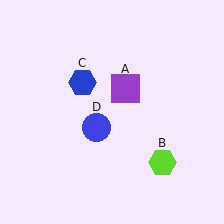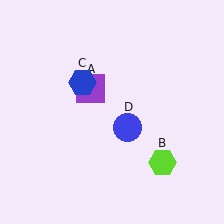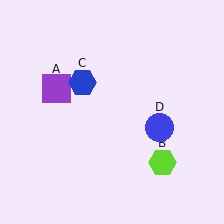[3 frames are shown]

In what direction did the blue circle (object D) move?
The blue circle (object D) moved right.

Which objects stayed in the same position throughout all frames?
Lime hexagon (object B) and blue hexagon (object C) remained stationary.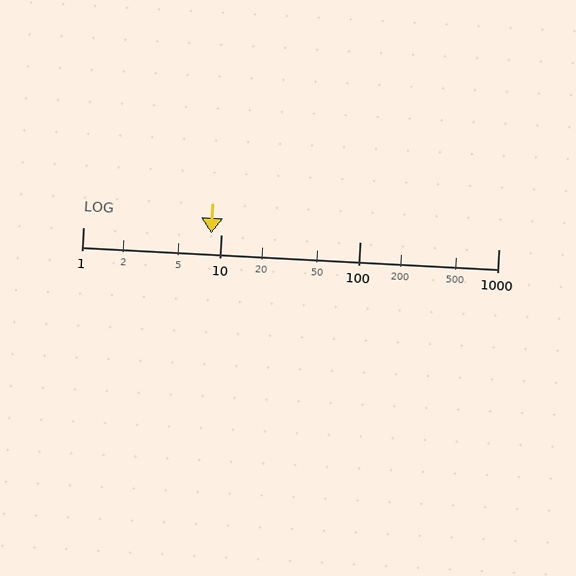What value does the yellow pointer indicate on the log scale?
The pointer indicates approximately 8.4.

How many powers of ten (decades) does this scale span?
The scale spans 3 decades, from 1 to 1000.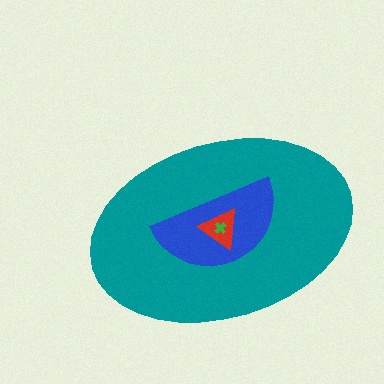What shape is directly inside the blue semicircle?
The red triangle.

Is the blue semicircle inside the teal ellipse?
Yes.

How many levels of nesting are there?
4.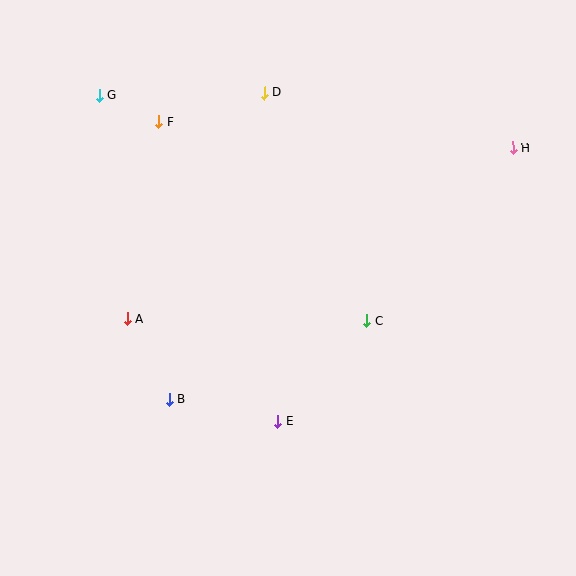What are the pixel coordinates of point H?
Point H is at (513, 148).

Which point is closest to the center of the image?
Point C at (367, 321) is closest to the center.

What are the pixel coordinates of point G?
Point G is at (99, 96).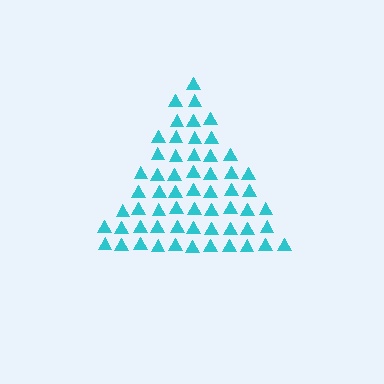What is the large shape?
The large shape is a triangle.